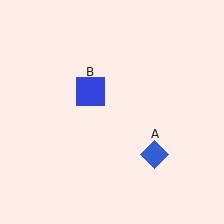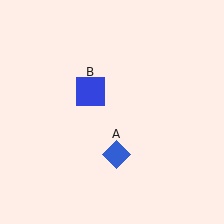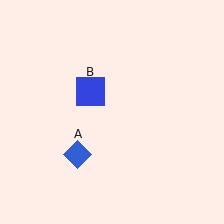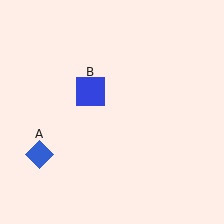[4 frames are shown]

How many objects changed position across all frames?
1 object changed position: blue diamond (object A).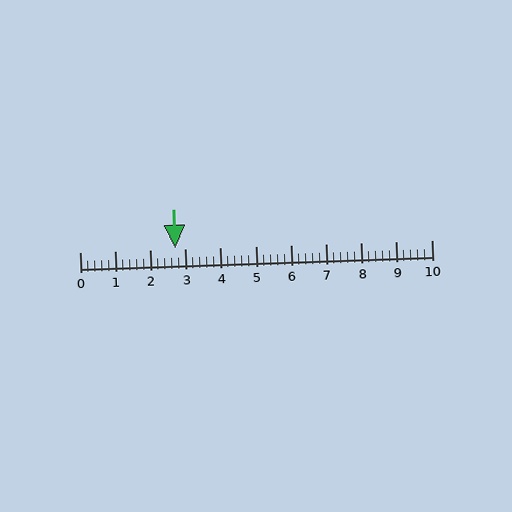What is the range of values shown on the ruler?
The ruler shows values from 0 to 10.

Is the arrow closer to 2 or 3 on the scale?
The arrow is closer to 3.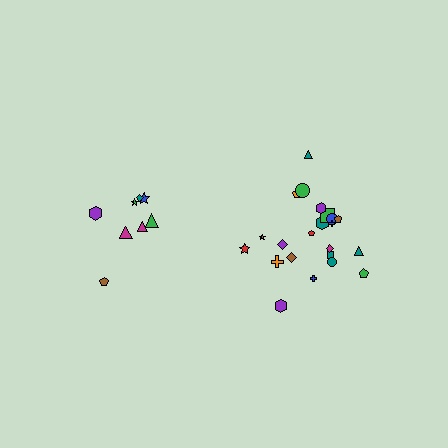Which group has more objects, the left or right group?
The right group.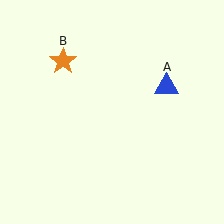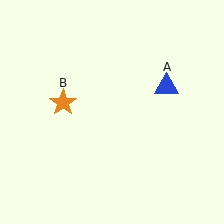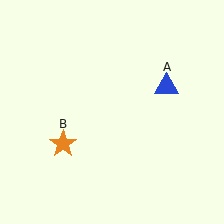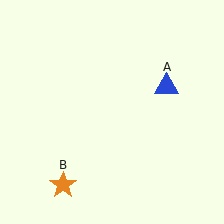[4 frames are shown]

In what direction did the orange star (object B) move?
The orange star (object B) moved down.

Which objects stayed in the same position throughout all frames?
Blue triangle (object A) remained stationary.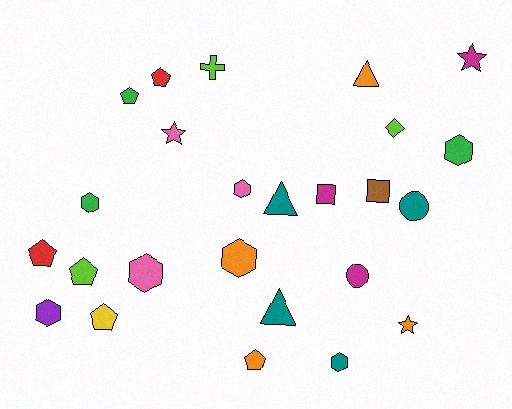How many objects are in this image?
There are 25 objects.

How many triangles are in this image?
There are 3 triangles.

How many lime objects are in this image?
There are 3 lime objects.